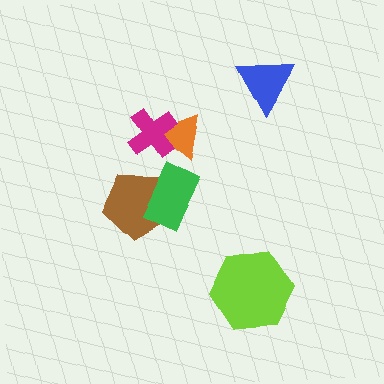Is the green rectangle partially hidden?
No, no other shape covers it.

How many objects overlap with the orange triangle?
1 object overlaps with the orange triangle.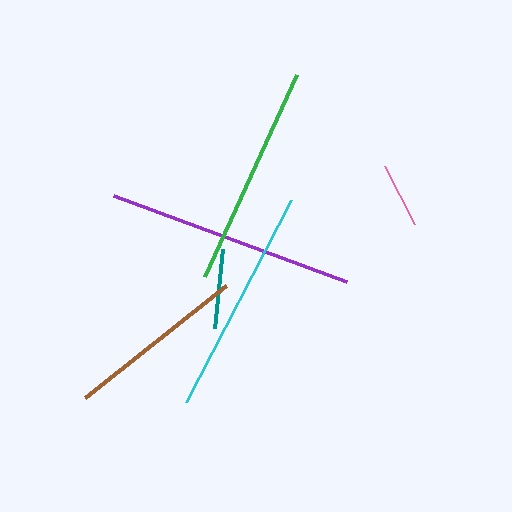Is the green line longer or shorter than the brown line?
The green line is longer than the brown line.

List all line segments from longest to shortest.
From longest to shortest: purple, cyan, green, brown, teal, pink.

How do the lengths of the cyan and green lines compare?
The cyan and green lines are approximately the same length.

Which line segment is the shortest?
The pink line is the shortest at approximately 66 pixels.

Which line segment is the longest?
The purple line is the longest at approximately 249 pixels.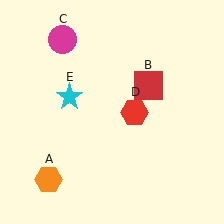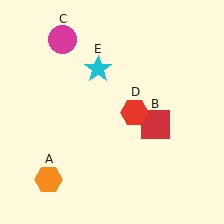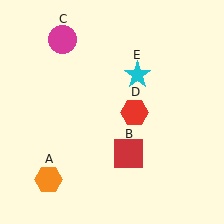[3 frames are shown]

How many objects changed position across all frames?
2 objects changed position: red square (object B), cyan star (object E).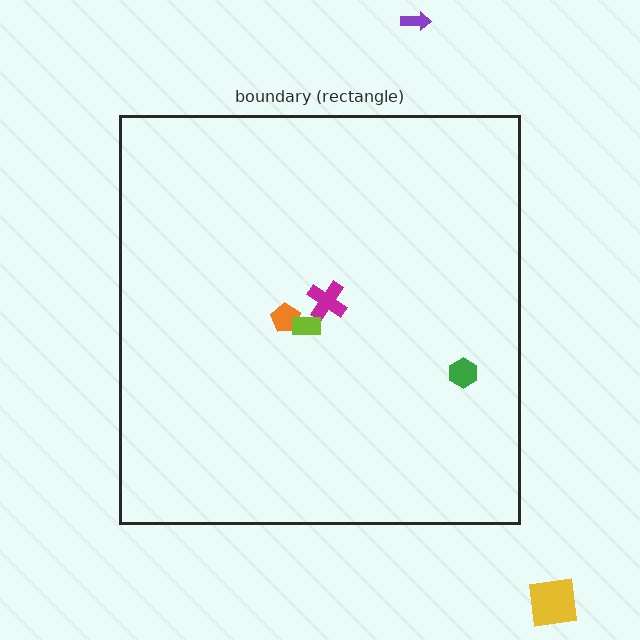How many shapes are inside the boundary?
4 inside, 2 outside.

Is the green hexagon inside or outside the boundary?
Inside.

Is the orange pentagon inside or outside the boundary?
Inside.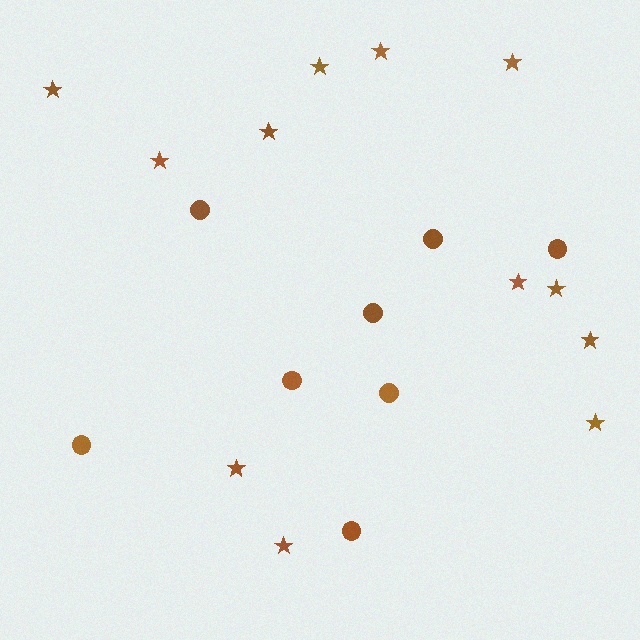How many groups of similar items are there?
There are 2 groups: one group of stars (12) and one group of circles (8).